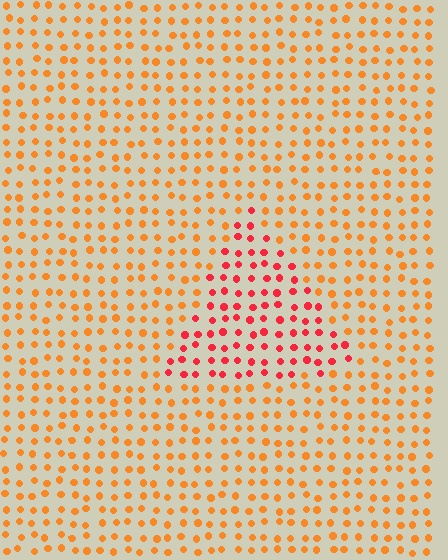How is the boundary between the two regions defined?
The boundary is defined purely by a slight shift in hue (about 35 degrees). Spacing, size, and orientation are identical on both sides.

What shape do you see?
I see a triangle.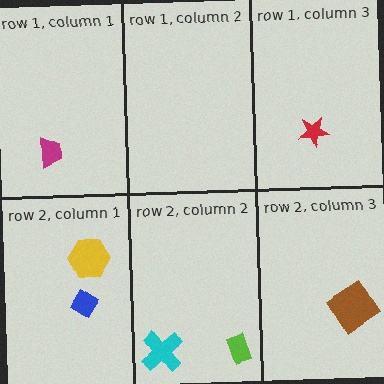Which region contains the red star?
The row 1, column 3 region.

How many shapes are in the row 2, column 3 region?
1.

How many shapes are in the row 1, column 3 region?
1.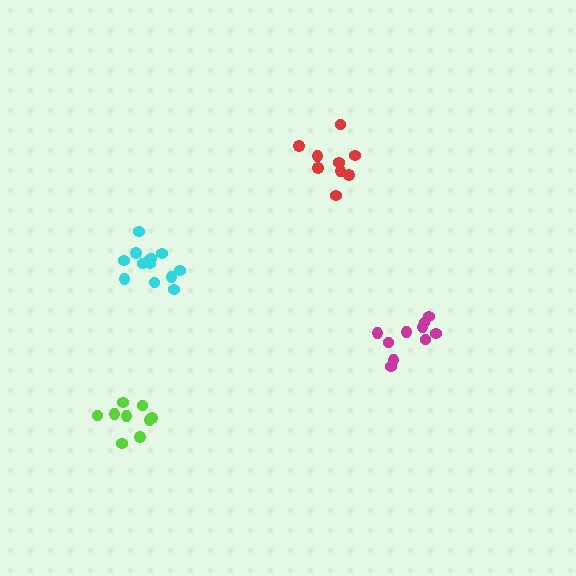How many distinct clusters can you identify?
There are 4 distinct clusters.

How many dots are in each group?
Group 1: 9 dots, Group 2: 10 dots, Group 3: 14 dots, Group 4: 9 dots (42 total).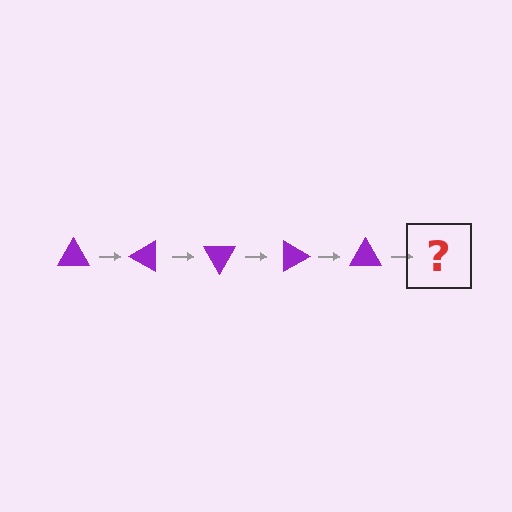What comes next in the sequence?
The next element should be a purple triangle rotated 150 degrees.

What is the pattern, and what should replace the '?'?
The pattern is that the triangle rotates 30 degrees each step. The '?' should be a purple triangle rotated 150 degrees.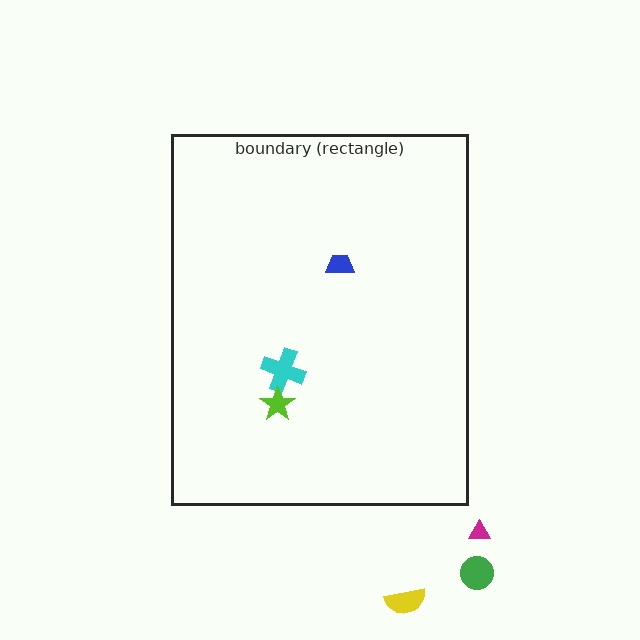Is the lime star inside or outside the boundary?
Inside.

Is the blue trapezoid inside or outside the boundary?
Inside.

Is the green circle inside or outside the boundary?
Outside.